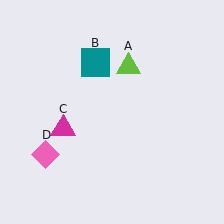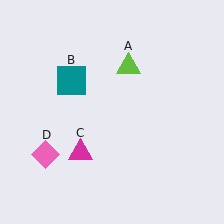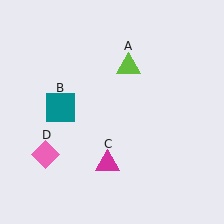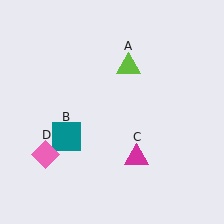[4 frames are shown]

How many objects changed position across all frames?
2 objects changed position: teal square (object B), magenta triangle (object C).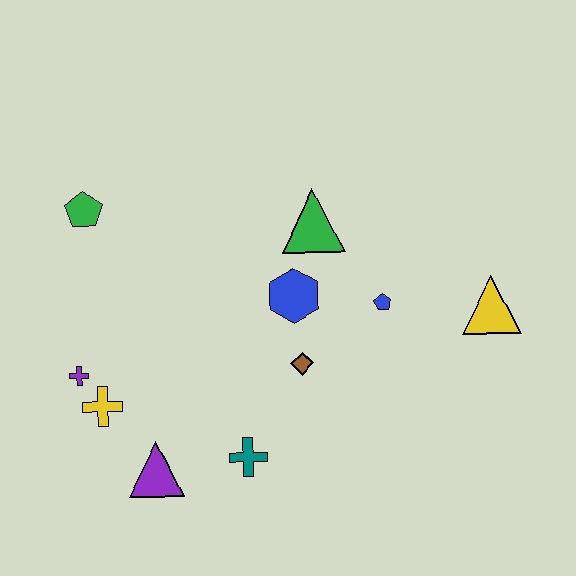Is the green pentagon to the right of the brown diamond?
No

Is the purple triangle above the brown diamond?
No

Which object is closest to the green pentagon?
The purple cross is closest to the green pentagon.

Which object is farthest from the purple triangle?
The yellow triangle is farthest from the purple triangle.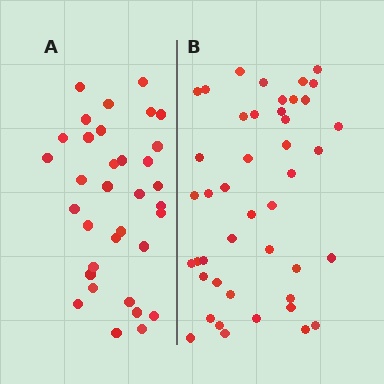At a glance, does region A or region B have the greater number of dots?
Region B (the right region) has more dots.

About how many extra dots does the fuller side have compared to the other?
Region B has roughly 10 or so more dots than region A.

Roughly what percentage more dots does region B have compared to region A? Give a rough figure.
About 30% more.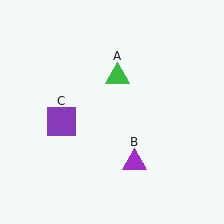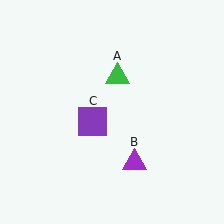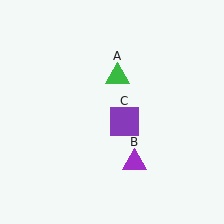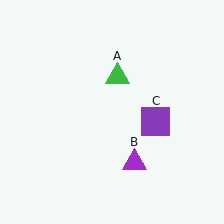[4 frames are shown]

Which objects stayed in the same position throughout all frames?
Green triangle (object A) and purple triangle (object B) remained stationary.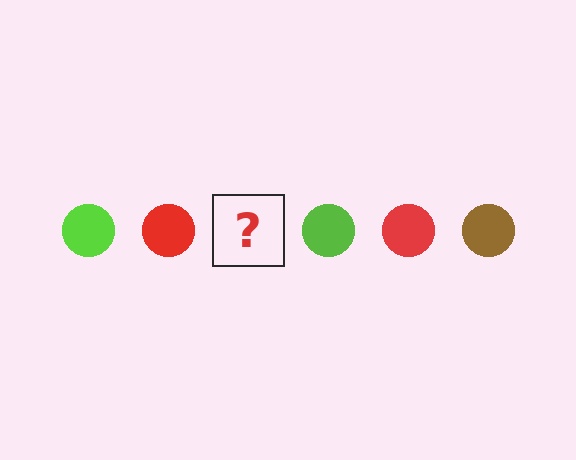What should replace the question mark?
The question mark should be replaced with a brown circle.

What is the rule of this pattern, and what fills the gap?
The rule is that the pattern cycles through lime, red, brown circles. The gap should be filled with a brown circle.